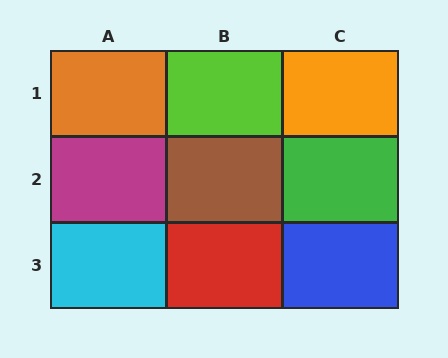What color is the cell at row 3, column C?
Blue.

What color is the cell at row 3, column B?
Red.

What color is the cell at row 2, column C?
Green.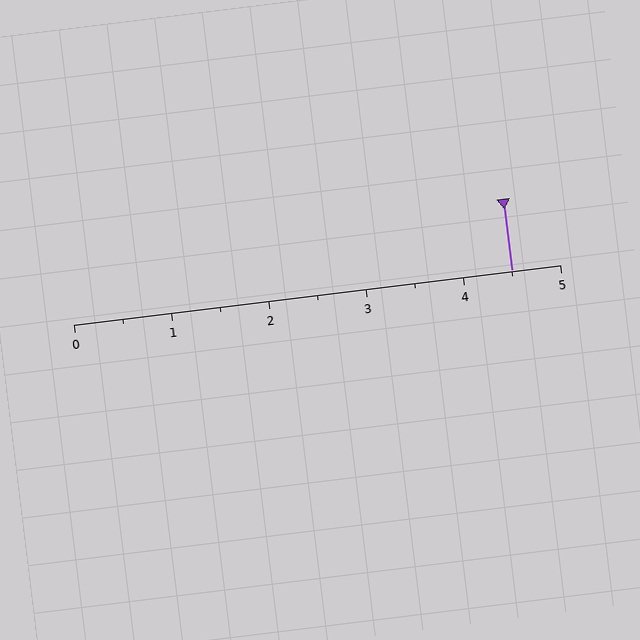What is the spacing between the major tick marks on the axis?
The major ticks are spaced 1 apart.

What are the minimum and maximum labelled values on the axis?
The axis runs from 0 to 5.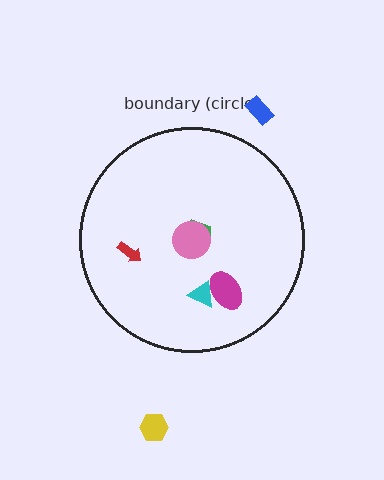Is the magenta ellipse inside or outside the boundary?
Inside.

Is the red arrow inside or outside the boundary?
Inside.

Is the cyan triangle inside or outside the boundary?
Inside.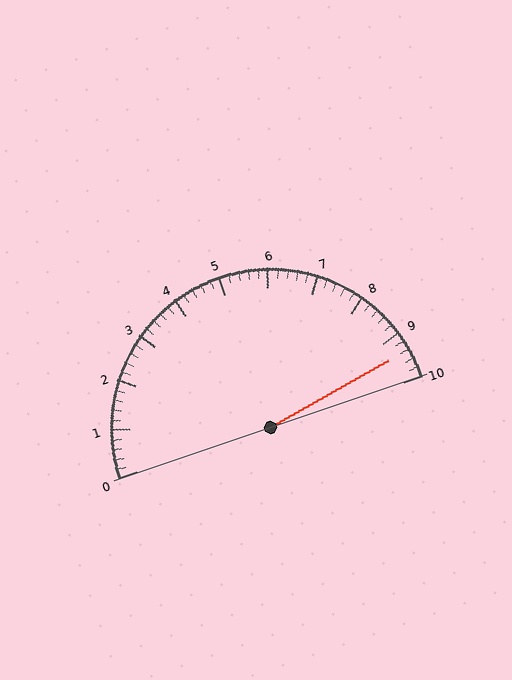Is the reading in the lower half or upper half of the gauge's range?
The reading is in the upper half of the range (0 to 10).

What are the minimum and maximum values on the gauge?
The gauge ranges from 0 to 10.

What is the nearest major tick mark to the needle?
The nearest major tick mark is 9.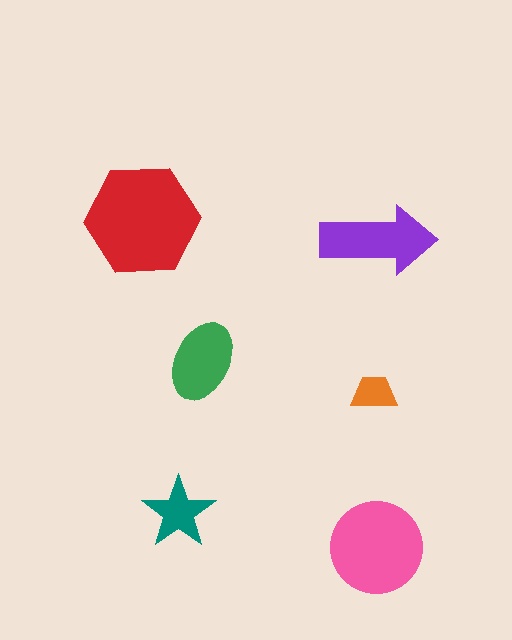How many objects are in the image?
There are 6 objects in the image.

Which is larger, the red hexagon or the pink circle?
The red hexagon.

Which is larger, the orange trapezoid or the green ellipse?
The green ellipse.